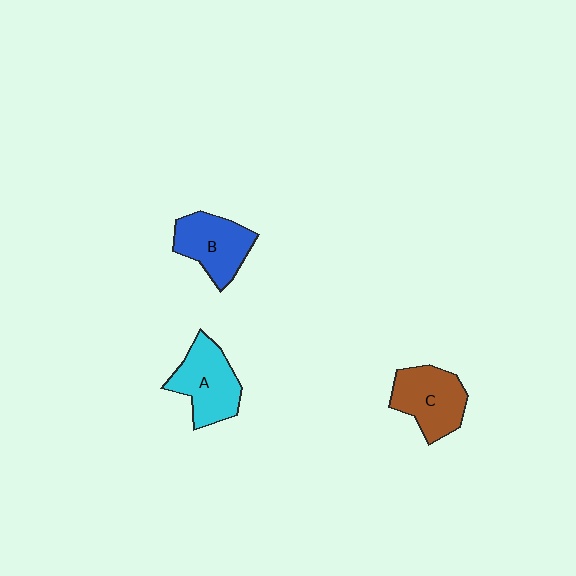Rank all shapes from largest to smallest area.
From largest to smallest: A (cyan), C (brown), B (blue).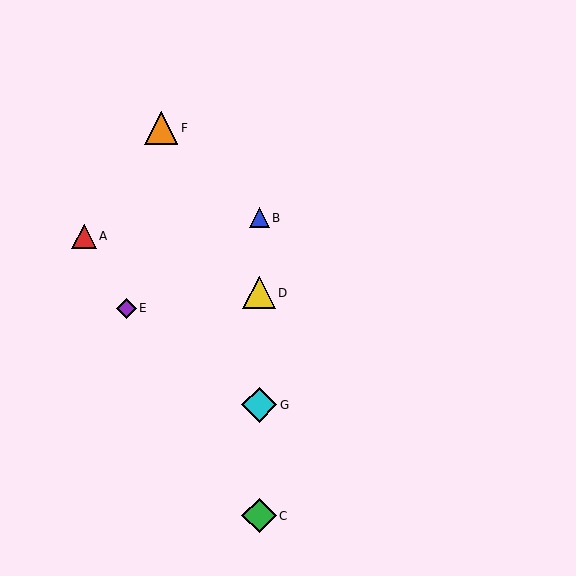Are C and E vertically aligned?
No, C is at x≈259 and E is at x≈126.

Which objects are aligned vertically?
Objects B, C, D, G are aligned vertically.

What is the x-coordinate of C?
Object C is at x≈259.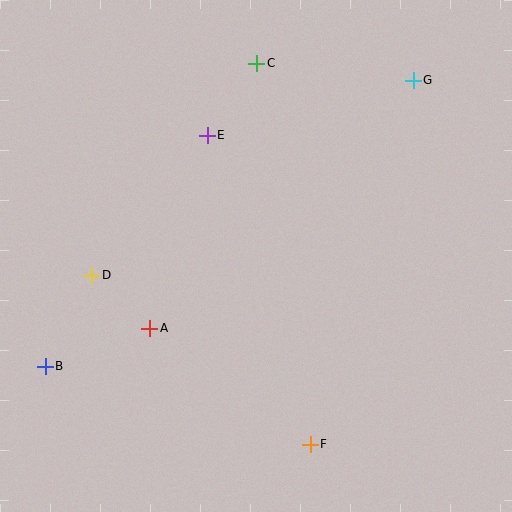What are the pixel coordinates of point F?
Point F is at (310, 444).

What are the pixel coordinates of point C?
Point C is at (257, 63).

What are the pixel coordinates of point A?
Point A is at (150, 328).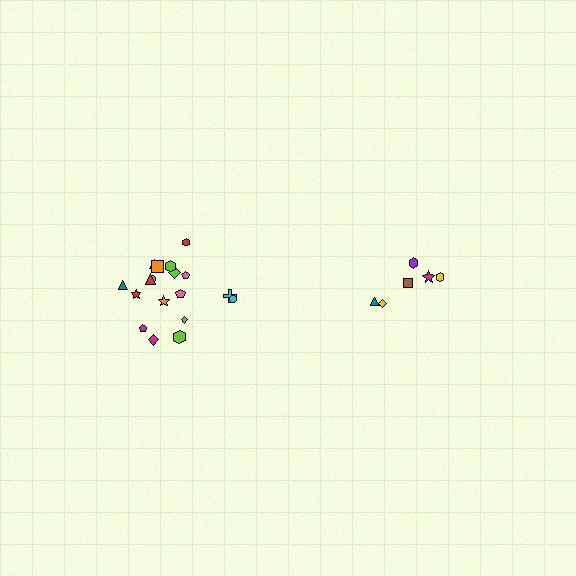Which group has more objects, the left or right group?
The left group.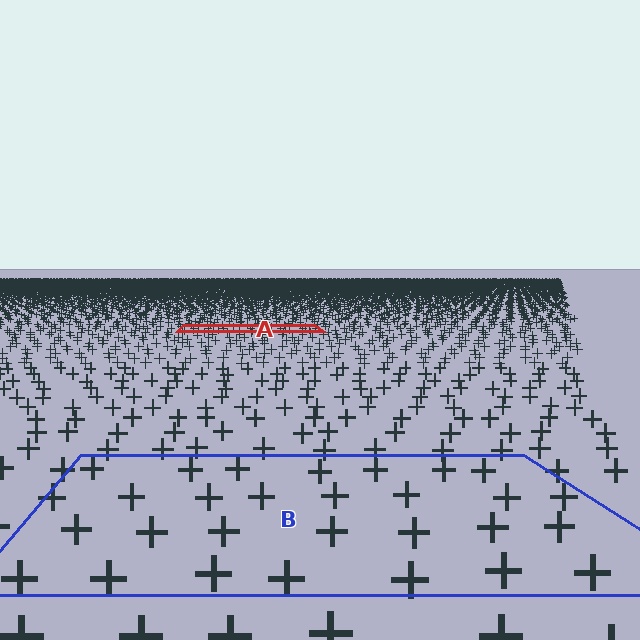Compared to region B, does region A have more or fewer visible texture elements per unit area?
Region A has more texture elements per unit area — they are packed more densely because it is farther away.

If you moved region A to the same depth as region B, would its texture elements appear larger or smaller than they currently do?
They would appear larger. At a closer depth, the same texture elements are projected at a bigger on-screen size.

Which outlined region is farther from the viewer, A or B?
Region A is farther from the viewer — the texture elements inside it appear smaller and more densely packed.